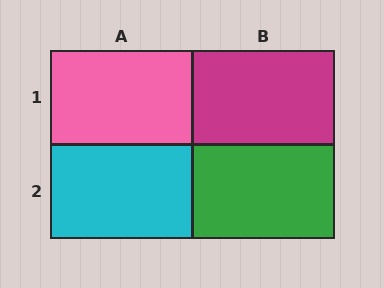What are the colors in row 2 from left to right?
Cyan, green.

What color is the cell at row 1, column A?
Pink.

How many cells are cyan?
1 cell is cyan.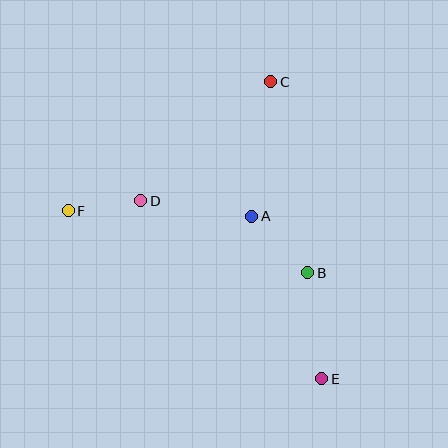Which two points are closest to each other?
Points D and F are closest to each other.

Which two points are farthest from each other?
Points E and F are farthest from each other.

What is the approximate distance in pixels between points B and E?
The distance between B and E is approximately 107 pixels.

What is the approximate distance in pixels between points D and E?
The distance between D and E is approximately 254 pixels.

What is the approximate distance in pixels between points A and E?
The distance between A and E is approximately 177 pixels.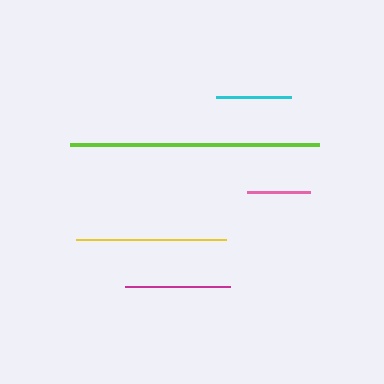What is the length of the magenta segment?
The magenta segment is approximately 105 pixels long.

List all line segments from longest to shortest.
From longest to shortest: lime, yellow, magenta, cyan, pink.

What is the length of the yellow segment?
The yellow segment is approximately 151 pixels long.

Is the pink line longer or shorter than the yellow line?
The yellow line is longer than the pink line.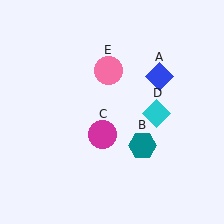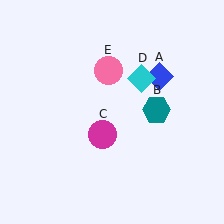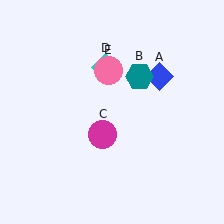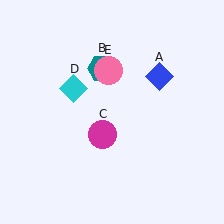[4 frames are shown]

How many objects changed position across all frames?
2 objects changed position: teal hexagon (object B), cyan diamond (object D).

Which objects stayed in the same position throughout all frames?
Blue diamond (object A) and magenta circle (object C) and pink circle (object E) remained stationary.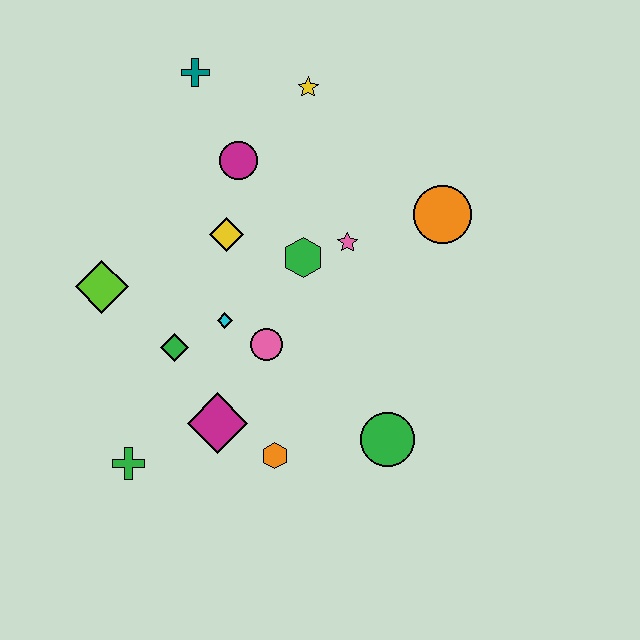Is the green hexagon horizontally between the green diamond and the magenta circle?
No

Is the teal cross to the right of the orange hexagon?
No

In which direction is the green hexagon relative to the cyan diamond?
The green hexagon is to the right of the cyan diamond.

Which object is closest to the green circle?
The orange hexagon is closest to the green circle.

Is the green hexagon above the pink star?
No